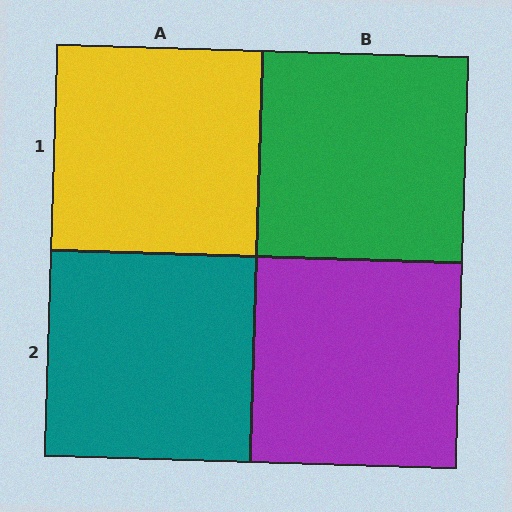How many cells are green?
1 cell is green.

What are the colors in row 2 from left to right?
Teal, purple.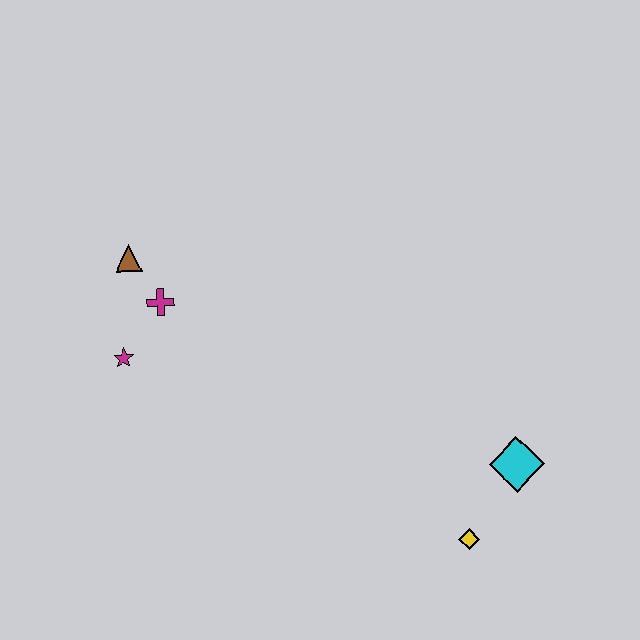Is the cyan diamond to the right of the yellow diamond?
Yes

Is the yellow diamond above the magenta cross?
No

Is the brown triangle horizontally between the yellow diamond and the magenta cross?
No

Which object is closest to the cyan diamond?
The yellow diamond is closest to the cyan diamond.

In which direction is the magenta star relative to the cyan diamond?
The magenta star is to the left of the cyan diamond.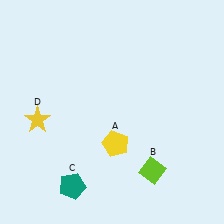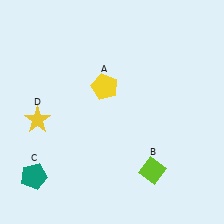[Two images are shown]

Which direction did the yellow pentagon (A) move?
The yellow pentagon (A) moved up.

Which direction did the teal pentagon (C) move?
The teal pentagon (C) moved left.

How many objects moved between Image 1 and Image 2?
2 objects moved between the two images.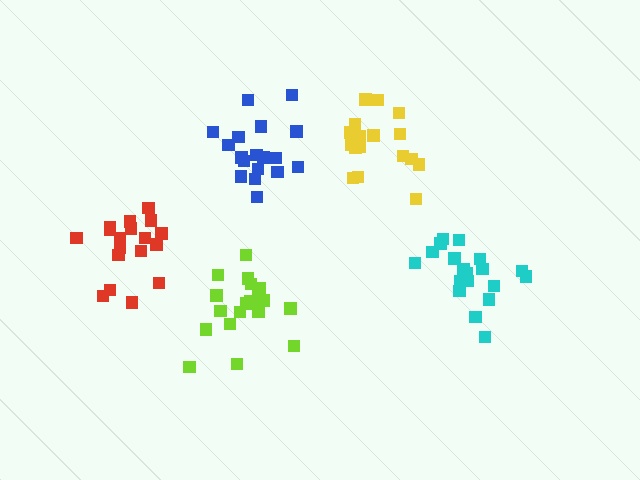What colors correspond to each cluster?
The clusters are colored: yellow, lime, red, blue, cyan.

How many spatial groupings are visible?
There are 5 spatial groupings.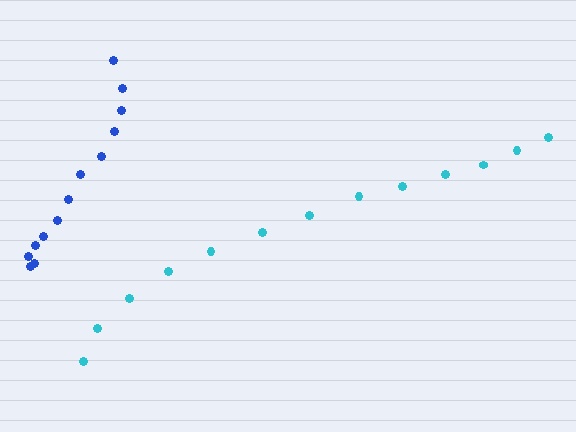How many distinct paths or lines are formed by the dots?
There are 2 distinct paths.